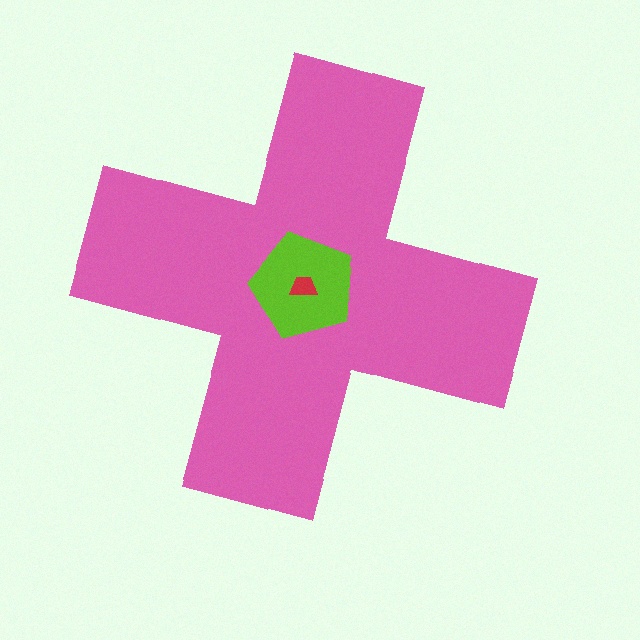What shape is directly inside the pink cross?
The lime pentagon.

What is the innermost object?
The red trapezoid.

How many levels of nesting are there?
3.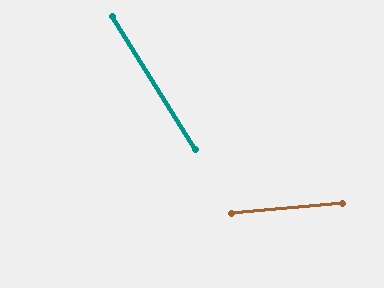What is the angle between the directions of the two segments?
Approximately 63 degrees.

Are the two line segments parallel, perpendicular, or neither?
Neither parallel nor perpendicular — they differ by about 63°.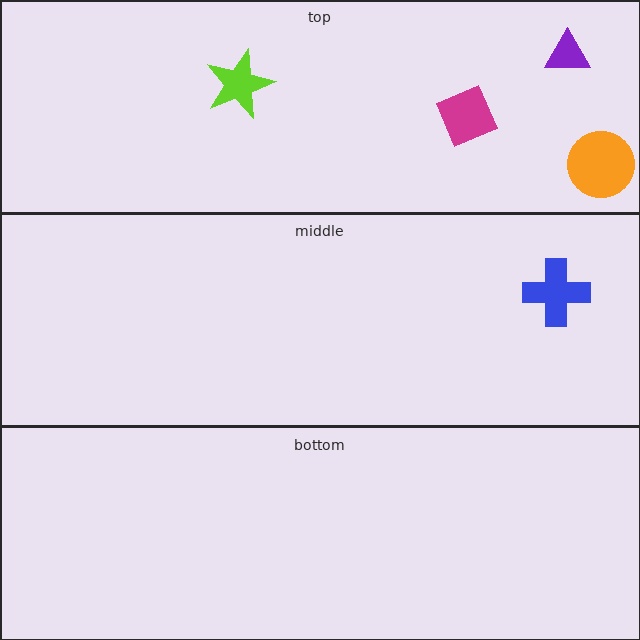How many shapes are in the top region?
4.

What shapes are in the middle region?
The blue cross.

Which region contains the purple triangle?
The top region.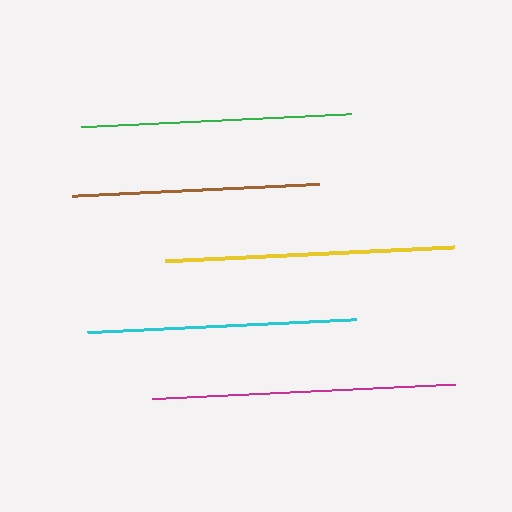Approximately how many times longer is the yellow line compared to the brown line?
The yellow line is approximately 1.2 times the length of the brown line.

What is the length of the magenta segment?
The magenta segment is approximately 304 pixels long.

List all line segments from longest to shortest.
From longest to shortest: magenta, yellow, green, cyan, brown.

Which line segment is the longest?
The magenta line is the longest at approximately 304 pixels.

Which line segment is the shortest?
The brown line is the shortest at approximately 248 pixels.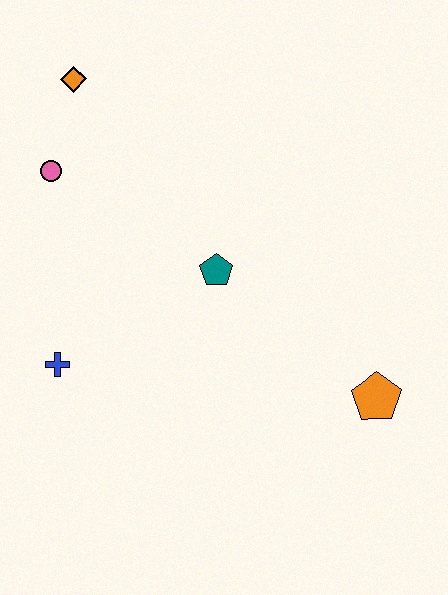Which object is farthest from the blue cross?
The orange pentagon is farthest from the blue cross.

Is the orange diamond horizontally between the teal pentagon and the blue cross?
Yes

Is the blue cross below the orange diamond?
Yes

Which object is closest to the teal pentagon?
The blue cross is closest to the teal pentagon.